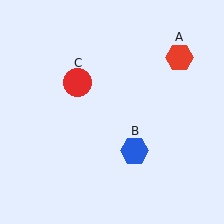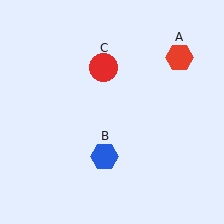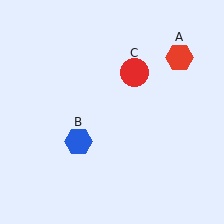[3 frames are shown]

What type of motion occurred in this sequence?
The blue hexagon (object B), red circle (object C) rotated clockwise around the center of the scene.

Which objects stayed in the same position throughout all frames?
Red hexagon (object A) remained stationary.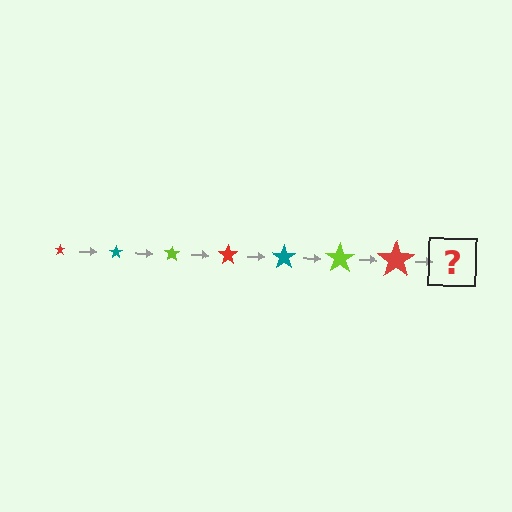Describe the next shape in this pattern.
It should be a teal star, larger than the previous one.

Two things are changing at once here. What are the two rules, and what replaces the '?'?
The two rules are that the star grows larger each step and the color cycles through red, teal, and lime. The '?' should be a teal star, larger than the previous one.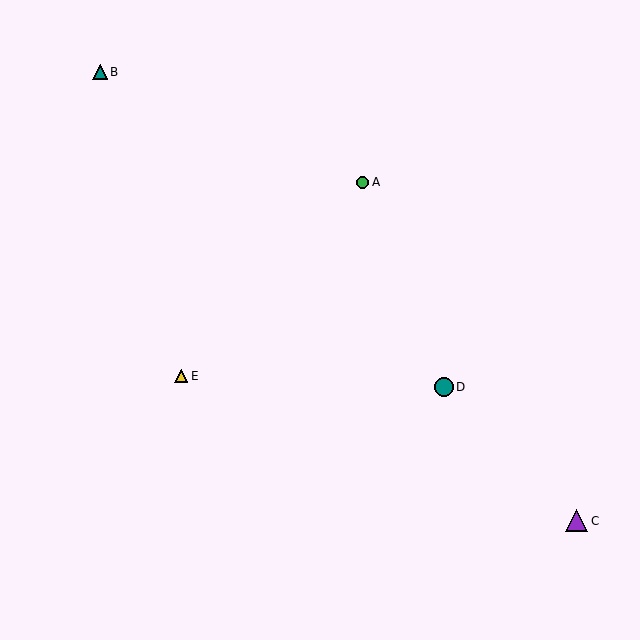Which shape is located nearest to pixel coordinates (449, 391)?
The teal circle (labeled D) at (444, 387) is nearest to that location.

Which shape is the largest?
The purple triangle (labeled C) is the largest.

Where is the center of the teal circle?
The center of the teal circle is at (444, 387).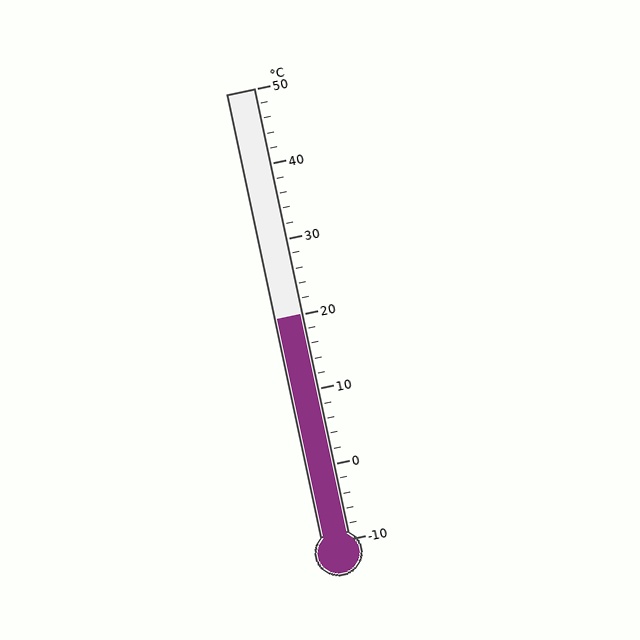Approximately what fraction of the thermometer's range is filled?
The thermometer is filled to approximately 50% of its range.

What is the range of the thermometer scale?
The thermometer scale ranges from -10°C to 50°C.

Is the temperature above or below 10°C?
The temperature is above 10°C.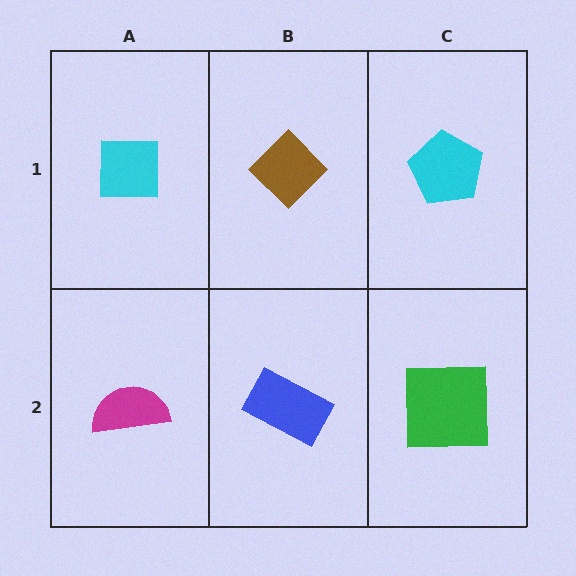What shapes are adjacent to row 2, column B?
A brown diamond (row 1, column B), a magenta semicircle (row 2, column A), a green square (row 2, column C).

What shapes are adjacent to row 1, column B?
A blue rectangle (row 2, column B), a cyan square (row 1, column A), a cyan pentagon (row 1, column C).